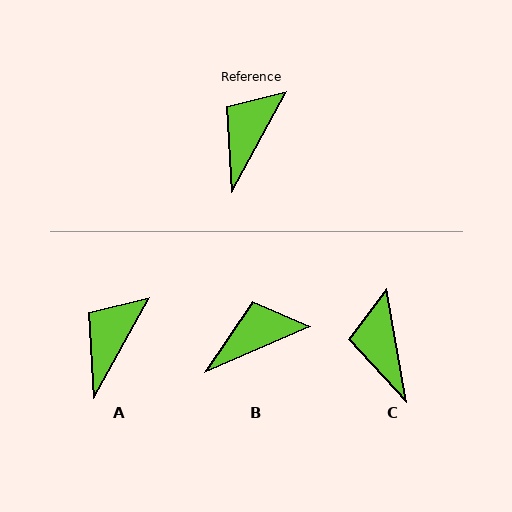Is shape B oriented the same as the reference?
No, it is off by about 37 degrees.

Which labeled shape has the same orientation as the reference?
A.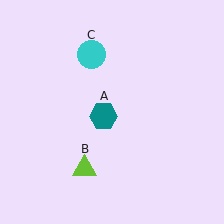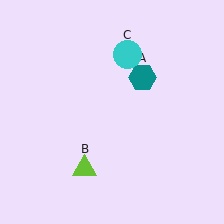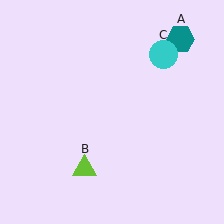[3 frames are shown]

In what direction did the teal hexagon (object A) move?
The teal hexagon (object A) moved up and to the right.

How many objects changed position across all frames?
2 objects changed position: teal hexagon (object A), cyan circle (object C).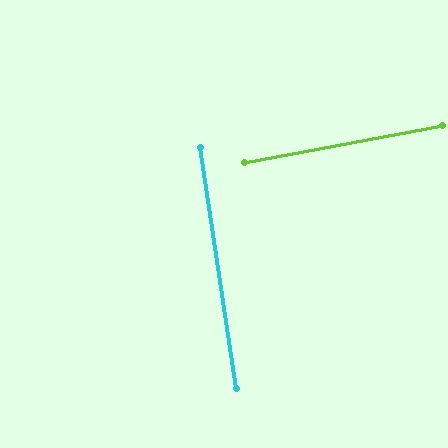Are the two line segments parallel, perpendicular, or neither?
Perpendicular — they meet at approximately 88°.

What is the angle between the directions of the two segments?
Approximately 88 degrees.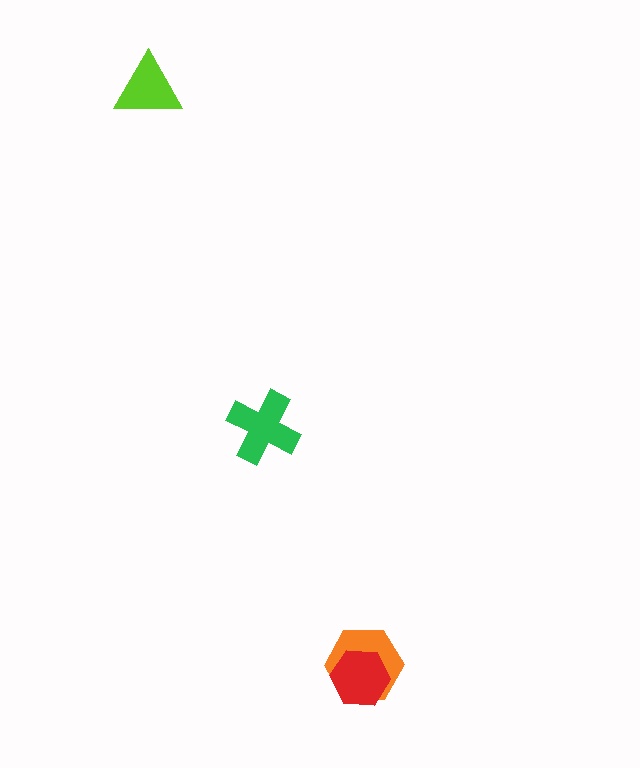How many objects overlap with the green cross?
0 objects overlap with the green cross.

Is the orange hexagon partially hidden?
Yes, it is partially covered by another shape.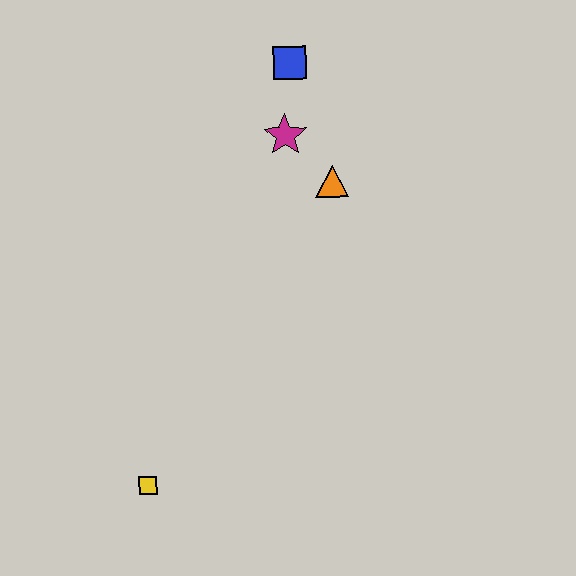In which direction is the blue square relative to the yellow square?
The blue square is above the yellow square.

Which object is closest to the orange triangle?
The magenta star is closest to the orange triangle.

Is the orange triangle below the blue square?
Yes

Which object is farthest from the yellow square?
The blue square is farthest from the yellow square.